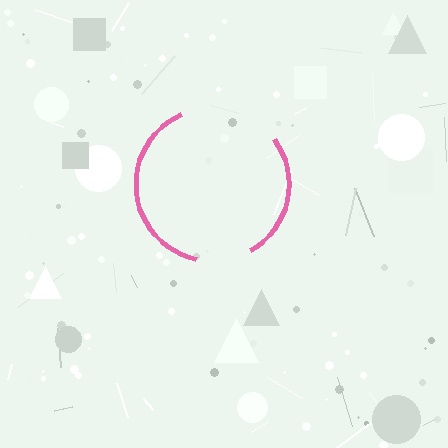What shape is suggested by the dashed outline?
The dashed outline suggests a circle.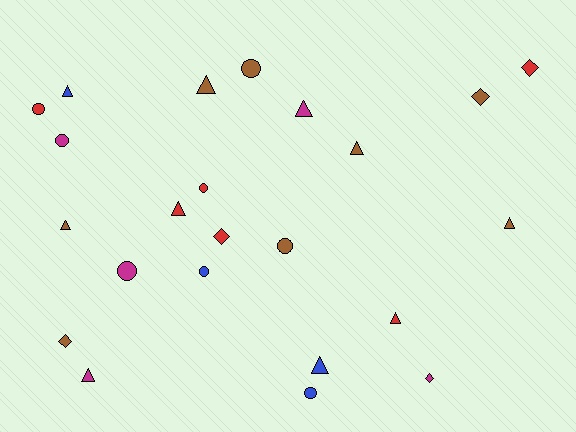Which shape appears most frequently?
Triangle, with 10 objects.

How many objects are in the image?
There are 23 objects.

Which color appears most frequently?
Brown, with 8 objects.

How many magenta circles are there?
There are 2 magenta circles.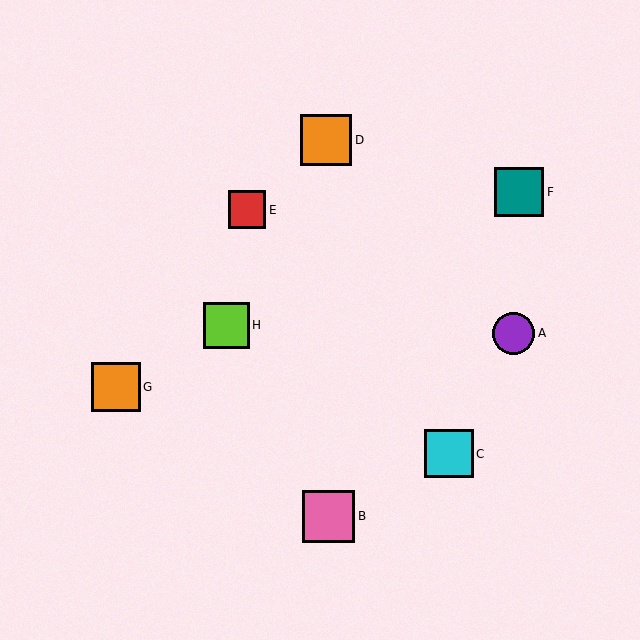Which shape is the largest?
The pink square (labeled B) is the largest.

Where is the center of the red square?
The center of the red square is at (247, 210).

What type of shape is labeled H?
Shape H is a lime square.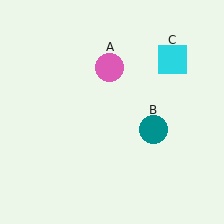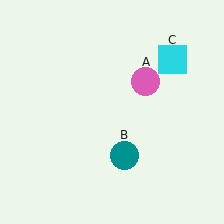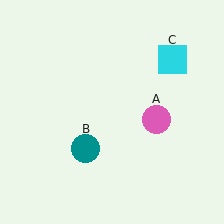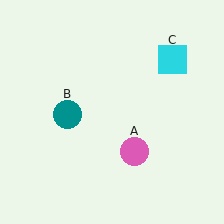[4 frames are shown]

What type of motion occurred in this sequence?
The pink circle (object A), teal circle (object B) rotated clockwise around the center of the scene.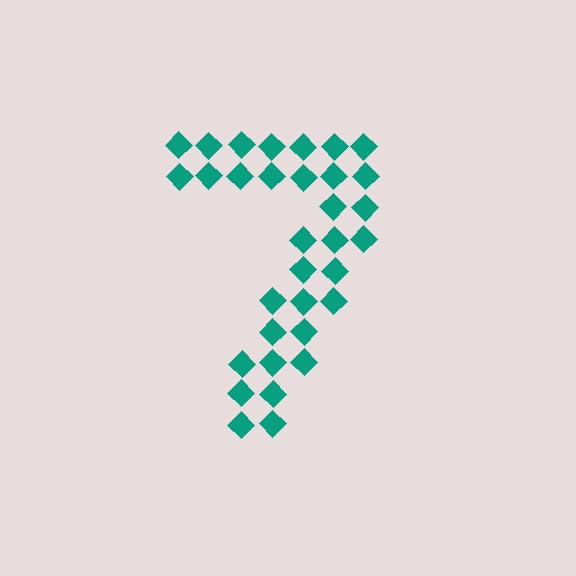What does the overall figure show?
The overall figure shows the digit 7.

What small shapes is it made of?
It is made of small diamonds.